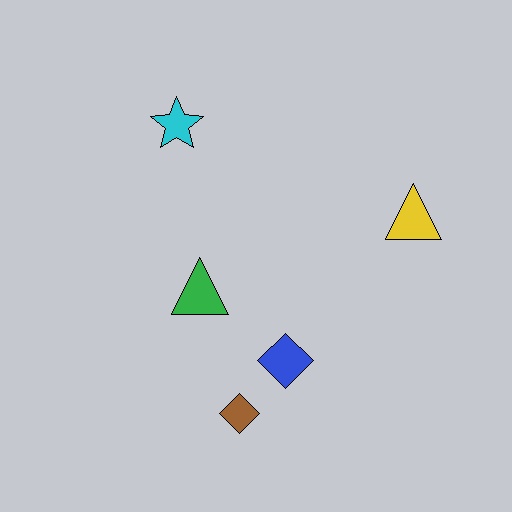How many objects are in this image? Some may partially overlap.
There are 5 objects.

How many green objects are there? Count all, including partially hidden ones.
There is 1 green object.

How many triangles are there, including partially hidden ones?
There are 2 triangles.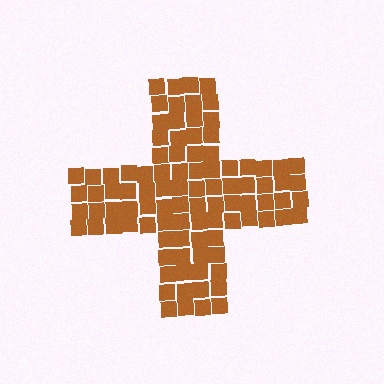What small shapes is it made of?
It is made of small squares.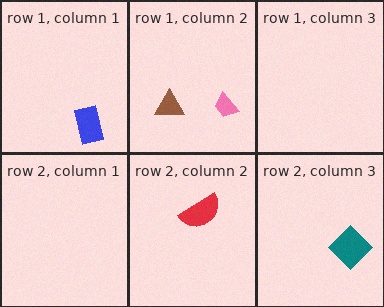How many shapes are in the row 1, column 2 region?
2.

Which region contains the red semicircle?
The row 2, column 2 region.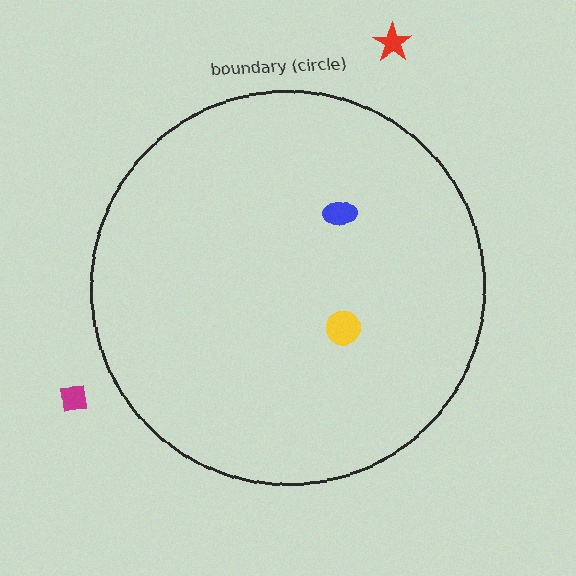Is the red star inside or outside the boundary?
Outside.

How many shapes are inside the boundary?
2 inside, 2 outside.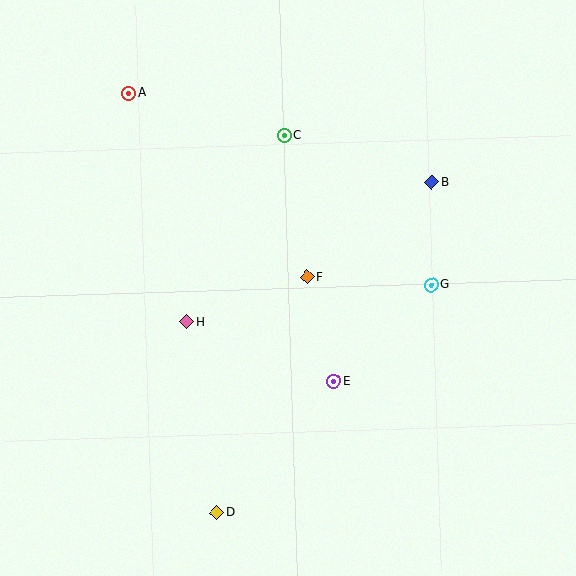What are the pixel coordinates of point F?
Point F is at (307, 277).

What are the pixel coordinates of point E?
Point E is at (334, 382).